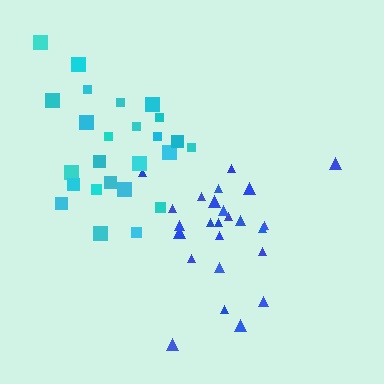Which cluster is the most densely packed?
Blue.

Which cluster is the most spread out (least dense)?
Cyan.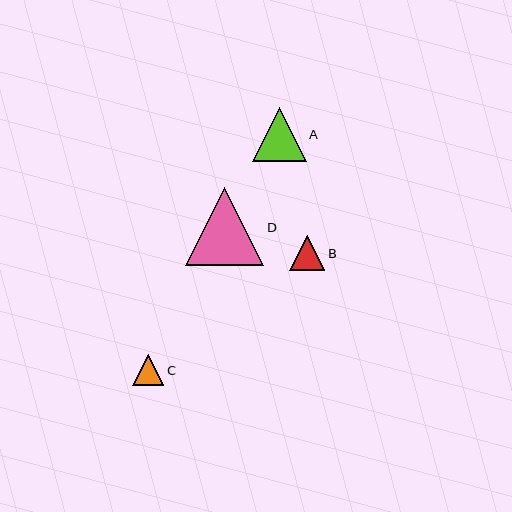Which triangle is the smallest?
Triangle C is the smallest with a size of approximately 31 pixels.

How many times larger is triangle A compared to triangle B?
Triangle A is approximately 1.5 times the size of triangle B.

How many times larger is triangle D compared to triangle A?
Triangle D is approximately 1.5 times the size of triangle A.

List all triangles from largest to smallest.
From largest to smallest: D, A, B, C.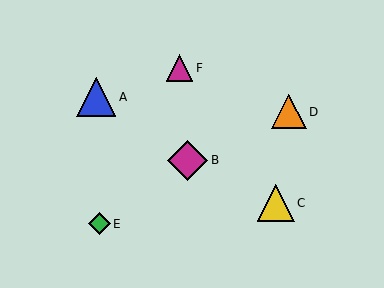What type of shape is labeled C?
Shape C is a yellow triangle.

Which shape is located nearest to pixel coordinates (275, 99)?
The orange triangle (labeled D) at (289, 112) is nearest to that location.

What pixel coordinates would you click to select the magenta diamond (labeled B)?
Click at (188, 160) to select the magenta diamond B.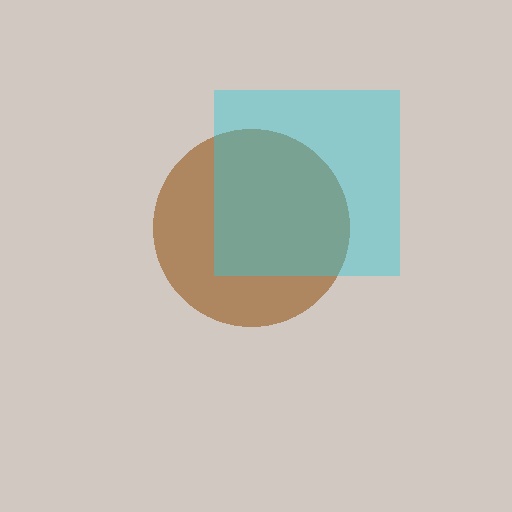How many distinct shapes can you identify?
There are 2 distinct shapes: a brown circle, a cyan square.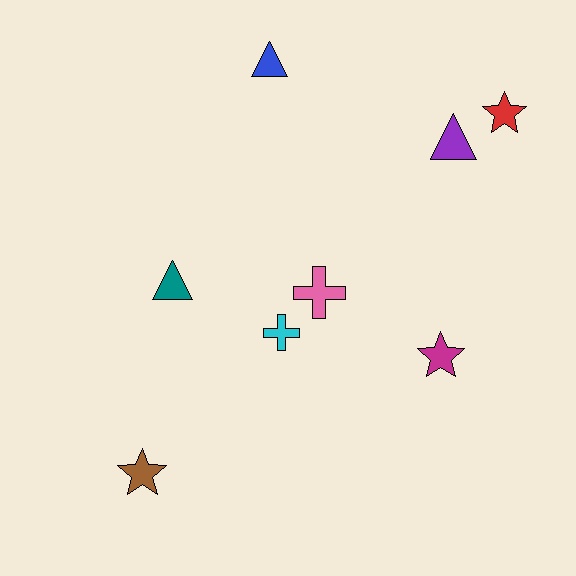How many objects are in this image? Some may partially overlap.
There are 8 objects.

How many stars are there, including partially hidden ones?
There are 3 stars.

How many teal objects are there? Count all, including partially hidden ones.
There is 1 teal object.